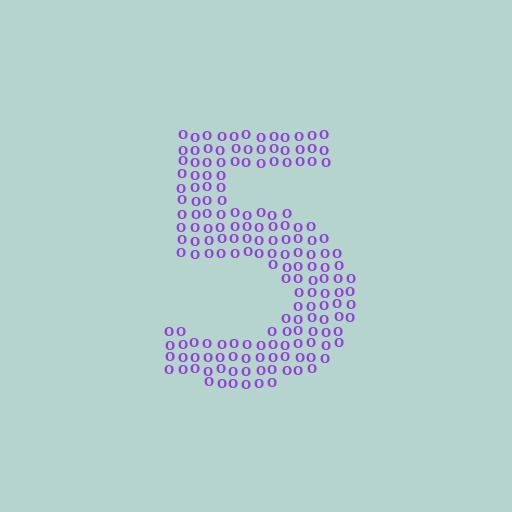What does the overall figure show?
The overall figure shows the digit 5.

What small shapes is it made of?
It is made of small letter O's.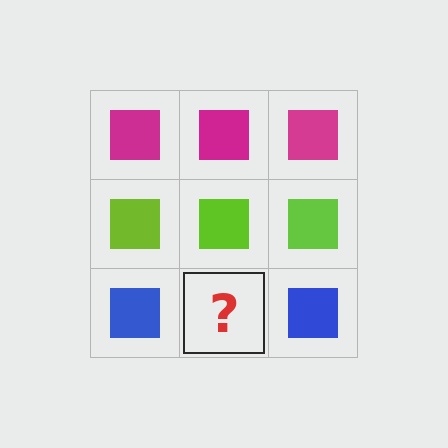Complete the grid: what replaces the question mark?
The question mark should be replaced with a blue square.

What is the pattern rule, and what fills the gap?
The rule is that each row has a consistent color. The gap should be filled with a blue square.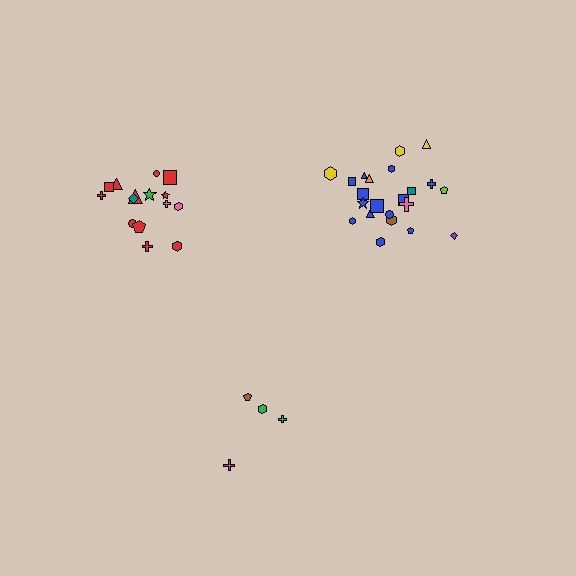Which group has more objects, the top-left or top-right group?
The top-right group.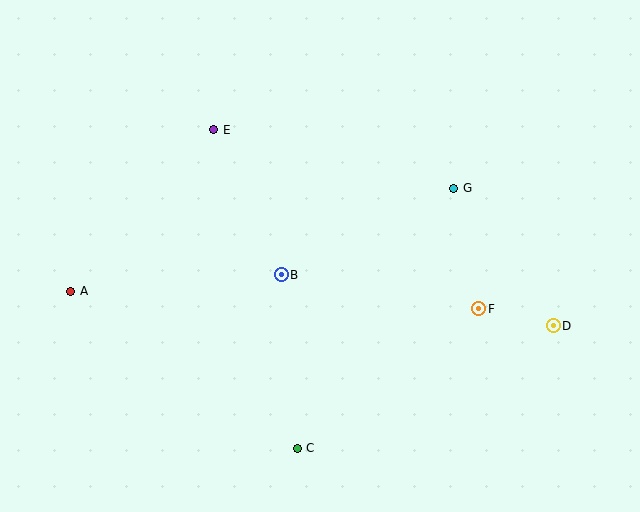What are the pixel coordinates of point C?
Point C is at (297, 448).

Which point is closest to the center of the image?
Point B at (281, 275) is closest to the center.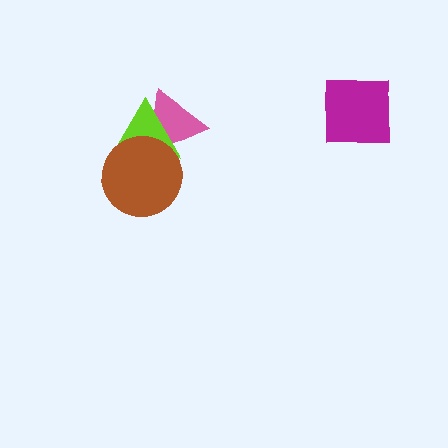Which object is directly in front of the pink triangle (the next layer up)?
The lime triangle is directly in front of the pink triangle.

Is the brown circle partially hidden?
No, no other shape covers it.